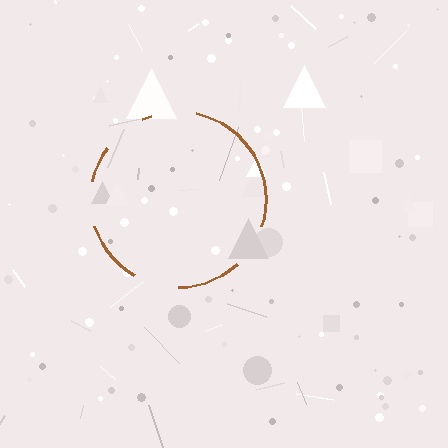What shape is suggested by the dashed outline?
The dashed outline suggests a circle.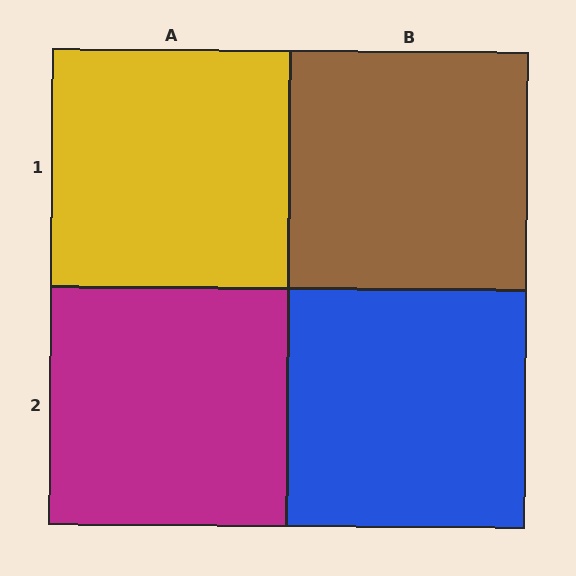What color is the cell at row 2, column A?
Magenta.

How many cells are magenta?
1 cell is magenta.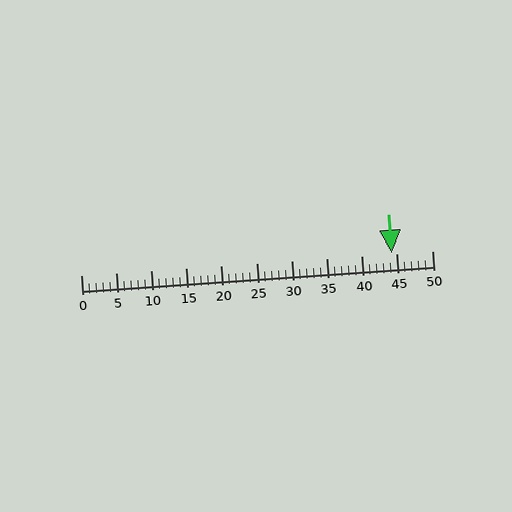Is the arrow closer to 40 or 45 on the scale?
The arrow is closer to 45.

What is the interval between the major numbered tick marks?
The major tick marks are spaced 5 units apart.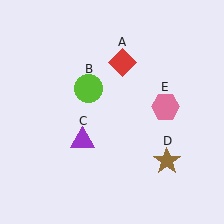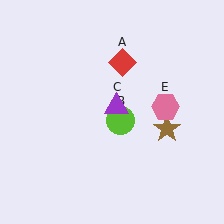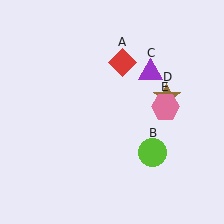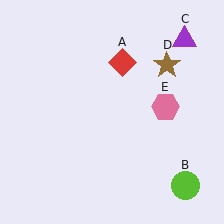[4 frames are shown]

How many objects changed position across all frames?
3 objects changed position: lime circle (object B), purple triangle (object C), brown star (object D).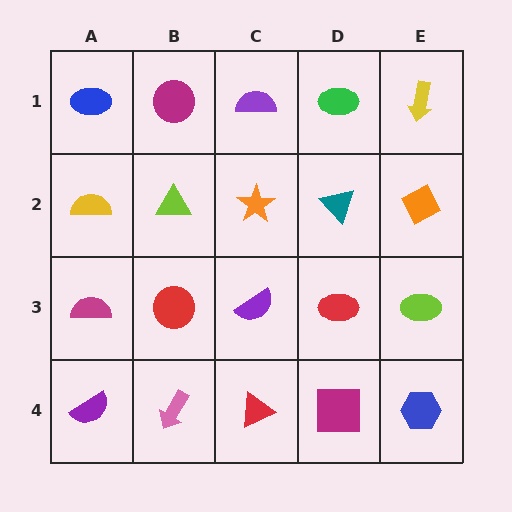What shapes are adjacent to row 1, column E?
An orange diamond (row 2, column E), a green ellipse (row 1, column D).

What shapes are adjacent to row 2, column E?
A yellow arrow (row 1, column E), a lime ellipse (row 3, column E), a teal triangle (row 2, column D).